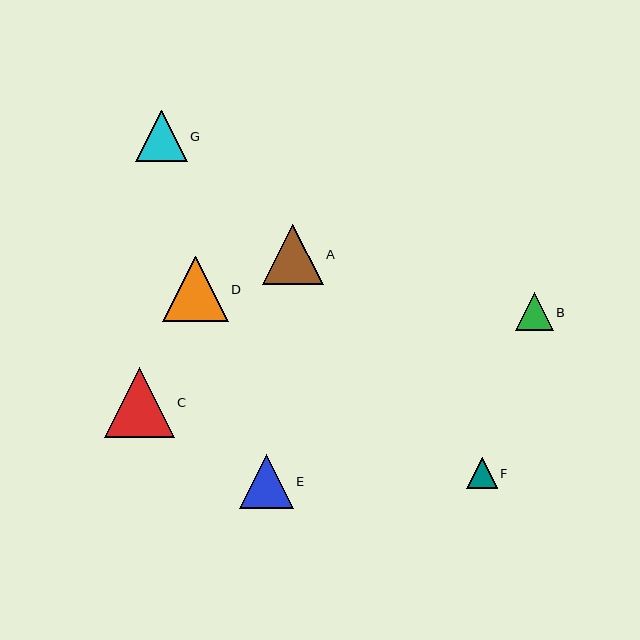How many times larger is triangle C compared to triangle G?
Triangle C is approximately 1.3 times the size of triangle G.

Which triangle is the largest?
Triangle C is the largest with a size of approximately 70 pixels.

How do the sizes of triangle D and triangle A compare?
Triangle D and triangle A are approximately the same size.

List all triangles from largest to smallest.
From largest to smallest: C, D, A, E, G, B, F.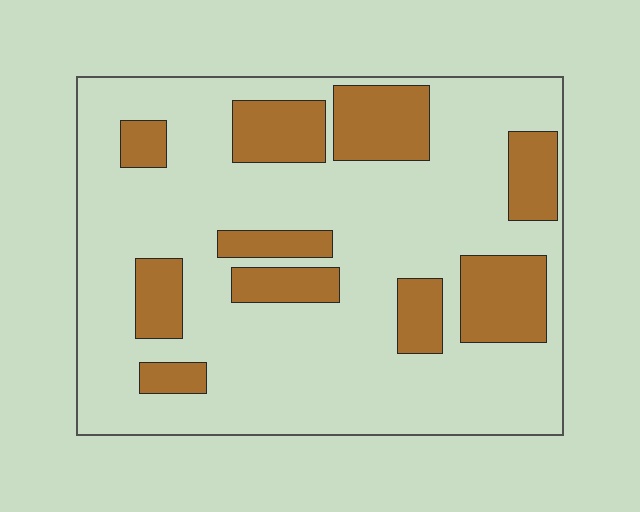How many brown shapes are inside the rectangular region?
10.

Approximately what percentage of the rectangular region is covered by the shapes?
Approximately 25%.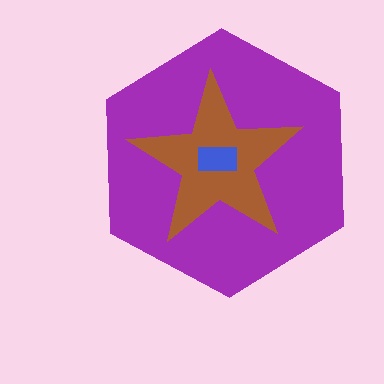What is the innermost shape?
The blue rectangle.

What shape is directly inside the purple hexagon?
The brown star.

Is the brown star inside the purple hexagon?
Yes.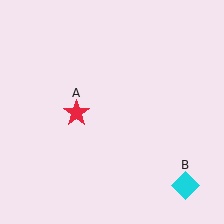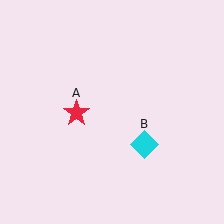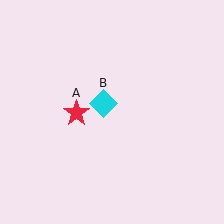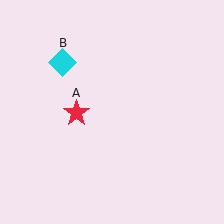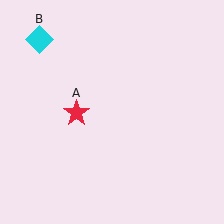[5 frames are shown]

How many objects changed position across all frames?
1 object changed position: cyan diamond (object B).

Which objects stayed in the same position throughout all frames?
Red star (object A) remained stationary.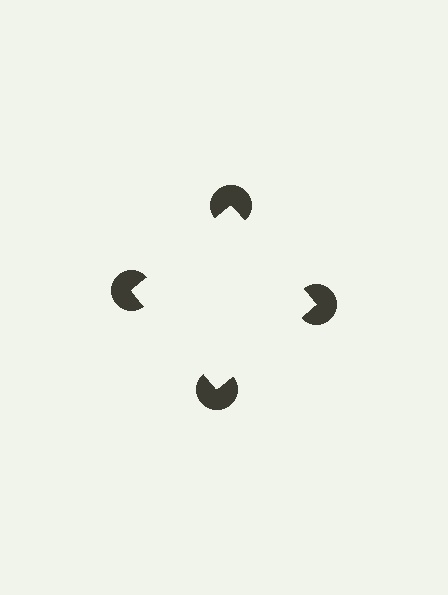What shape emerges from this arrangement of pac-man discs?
An illusory square — its edges are inferred from the aligned wedge cuts in the pac-man discs, not physically drawn.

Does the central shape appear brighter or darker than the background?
It typically appears slightly brighter than the background, even though no actual brightness change is drawn.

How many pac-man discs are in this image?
There are 4 — one at each vertex of the illusory square.